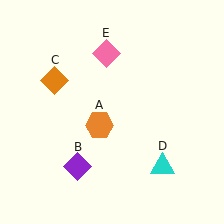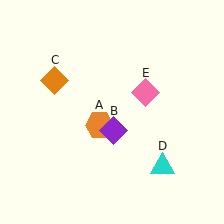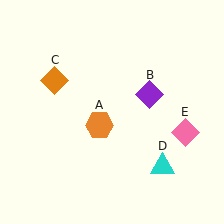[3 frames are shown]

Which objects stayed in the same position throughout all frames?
Orange hexagon (object A) and orange diamond (object C) and cyan triangle (object D) remained stationary.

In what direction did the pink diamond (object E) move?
The pink diamond (object E) moved down and to the right.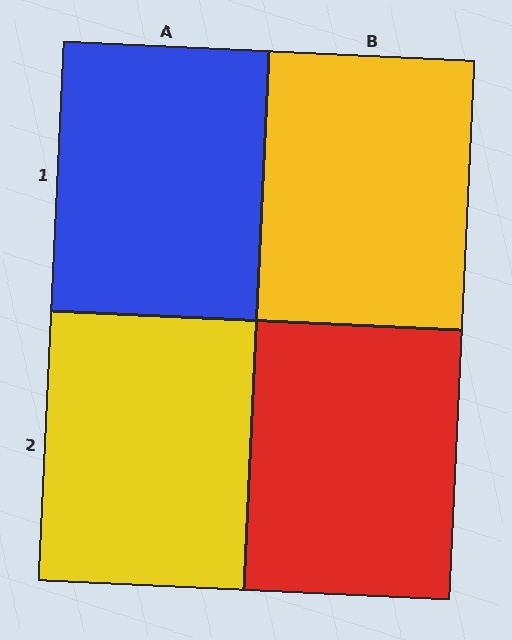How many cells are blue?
1 cell is blue.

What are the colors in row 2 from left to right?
Yellow, red.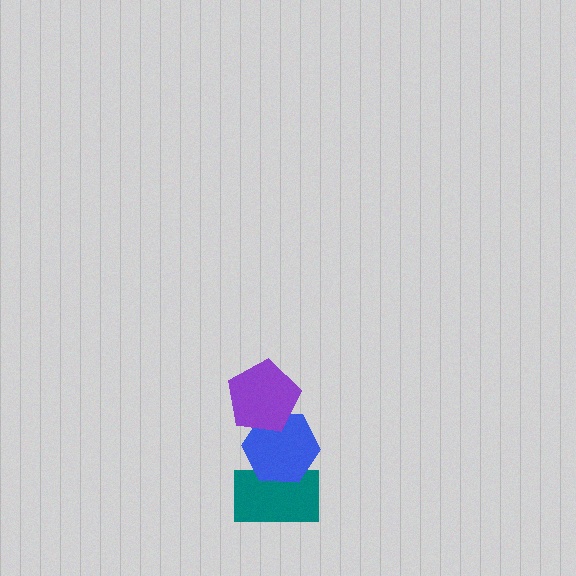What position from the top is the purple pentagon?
The purple pentagon is 1st from the top.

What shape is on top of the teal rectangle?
The blue hexagon is on top of the teal rectangle.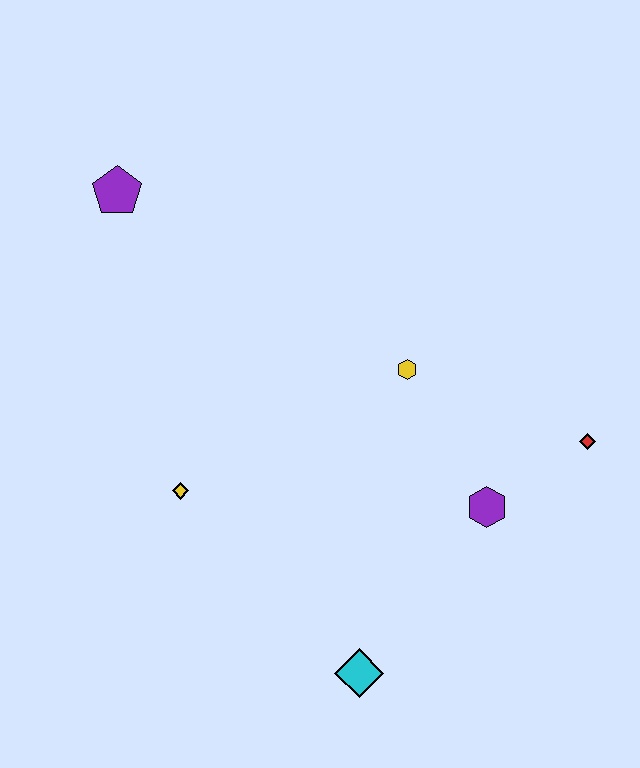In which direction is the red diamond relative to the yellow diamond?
The red diamond is to the right of the yellow diamond.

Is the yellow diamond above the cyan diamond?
Yes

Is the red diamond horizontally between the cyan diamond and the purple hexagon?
No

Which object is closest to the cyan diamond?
The purple hexagon is closest to the cyan diamond.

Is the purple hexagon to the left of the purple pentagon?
No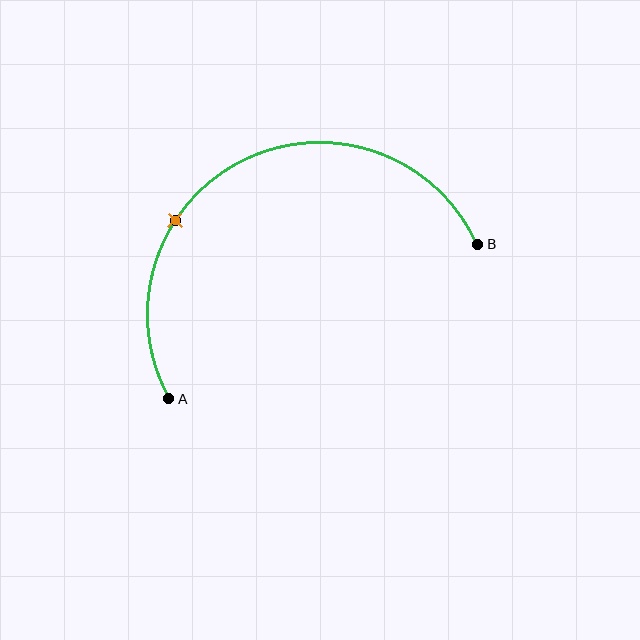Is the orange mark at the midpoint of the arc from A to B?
No. The orange mark lies on the arc but is closer to endpoint A. The arc midpoint would be at the point on the curve equidistant along the arc from both A and B.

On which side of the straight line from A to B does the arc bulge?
The arc bulges above the straight line connecting A and B.